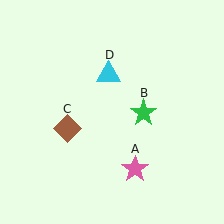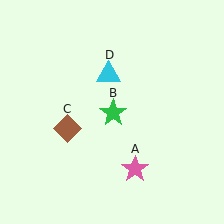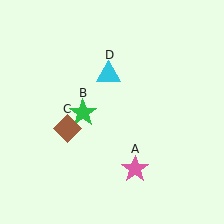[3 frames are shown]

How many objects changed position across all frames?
1 object changed position: green star (object B).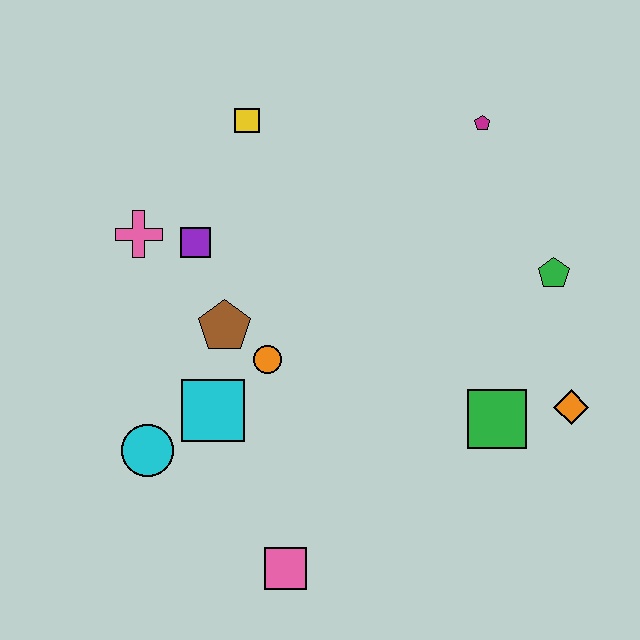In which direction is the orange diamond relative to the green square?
The orange diamond is to the right of the green square.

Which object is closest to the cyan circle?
The cyan square is closest to the cyan circle.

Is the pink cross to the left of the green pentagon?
Yes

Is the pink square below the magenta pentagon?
Yes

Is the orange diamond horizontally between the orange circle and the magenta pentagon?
No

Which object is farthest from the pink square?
The magenta pentagon is farthest from the pink square.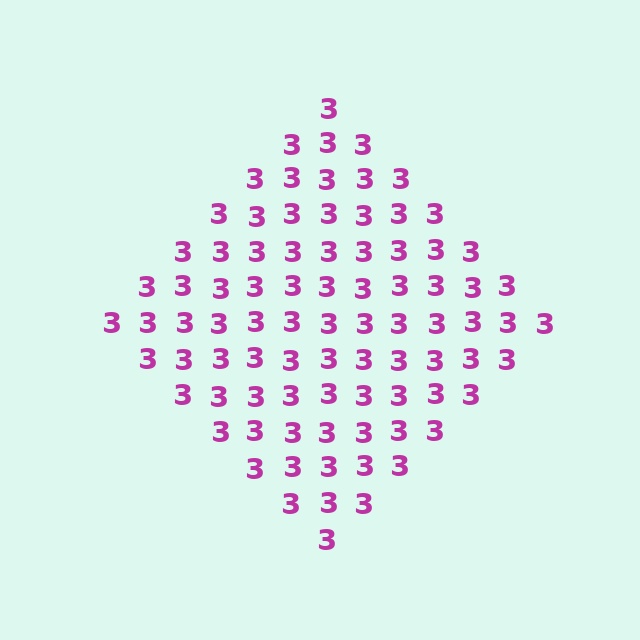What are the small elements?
The small elements are digit 3's.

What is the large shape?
The large shape is a diamond.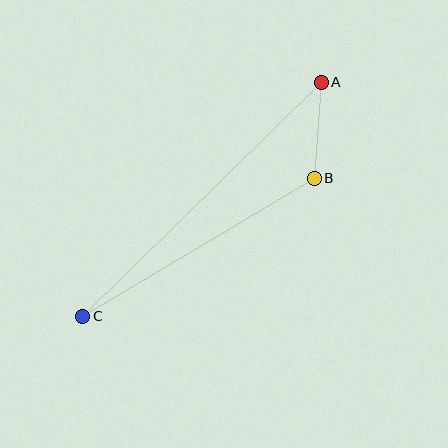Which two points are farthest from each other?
Points A and C are farthest from each other.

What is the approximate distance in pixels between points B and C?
The distance between B and C is approximately 270 pixels.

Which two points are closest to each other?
Points A and B are closest to each other.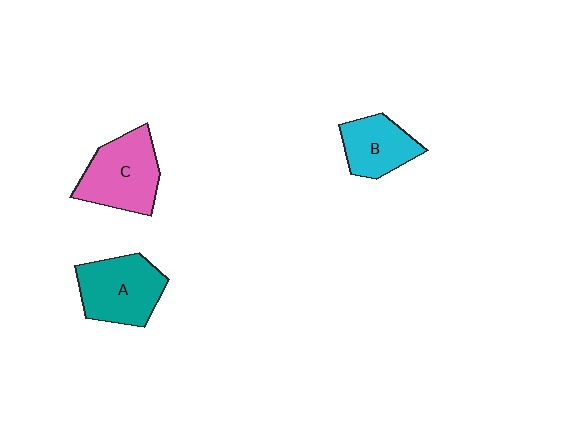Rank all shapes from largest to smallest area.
From largest to smallest: C (pink), A (teal), B (cyan).